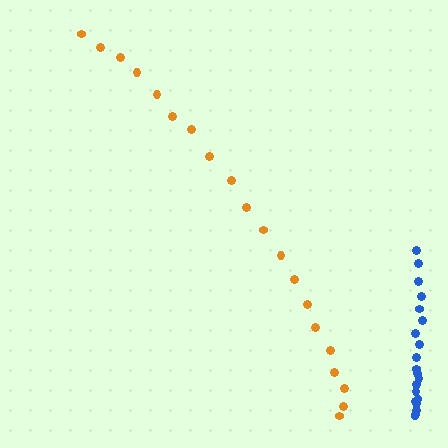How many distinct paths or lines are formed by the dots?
There are 2 distinct paths.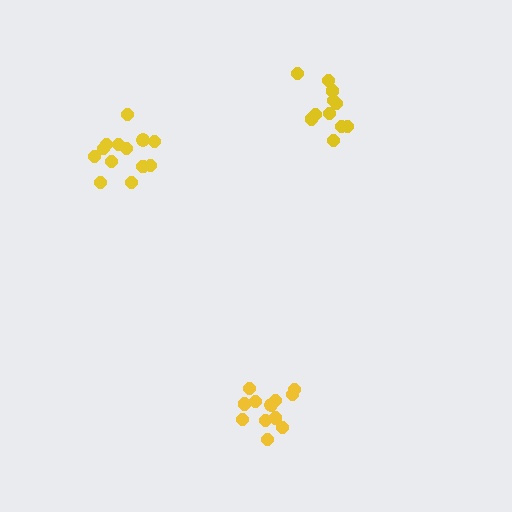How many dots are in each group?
Group 1: 13 dots, Group 2: 12 dots, Group 3: 11 dots (36 total).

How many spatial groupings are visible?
There are 3 spatial groupings.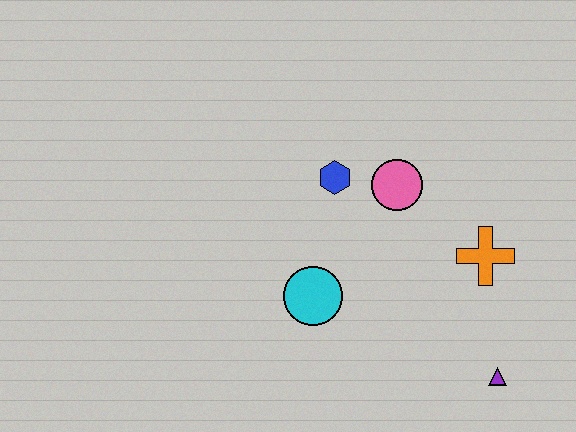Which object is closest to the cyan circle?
The blue hexagon is closest to the cyan circle.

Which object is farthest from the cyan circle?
The purple triangle is farthest from the cyan circle.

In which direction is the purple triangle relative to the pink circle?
The purple triangle is below the pink circle.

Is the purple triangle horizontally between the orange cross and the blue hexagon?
No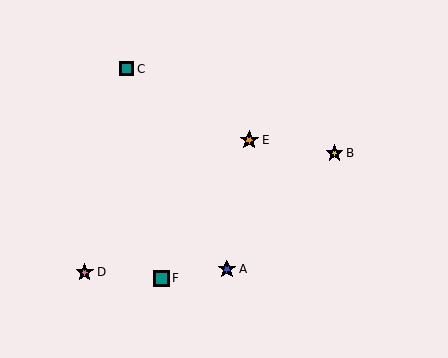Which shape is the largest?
The orange star (labeled E) is the largest.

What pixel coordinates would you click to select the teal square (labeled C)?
Click at (127, 69) to select the teal square C.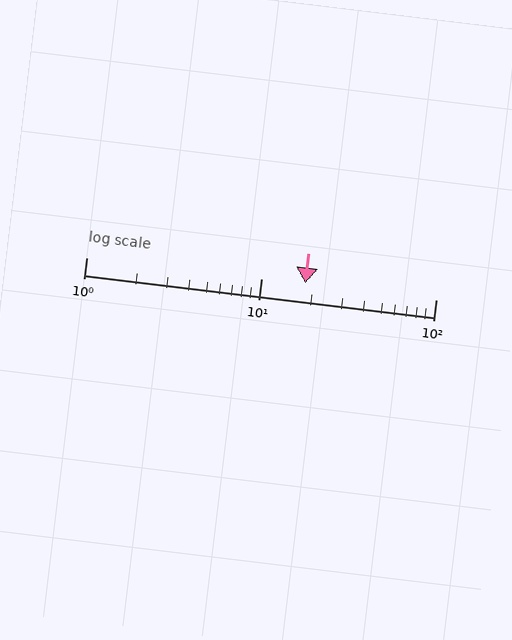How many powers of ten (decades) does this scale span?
The scale spans 2 decades, from 1 to 100.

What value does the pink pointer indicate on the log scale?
The pointer indicates approximately 18.